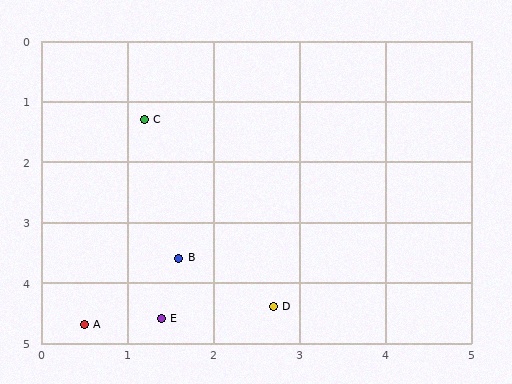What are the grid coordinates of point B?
Point B is at approximately (1.6, 3.6).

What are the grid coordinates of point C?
Point C is at approximately (1.2, 1.3).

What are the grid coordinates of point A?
Point A is at approximately (0.5, 4.7).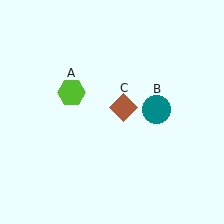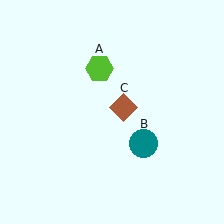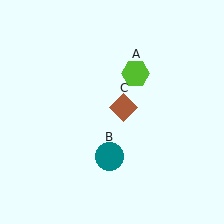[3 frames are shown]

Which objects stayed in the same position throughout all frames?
Brown diamond (object C) remained stationary.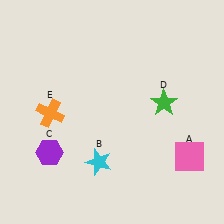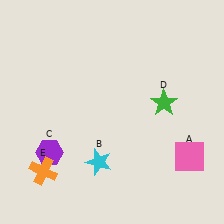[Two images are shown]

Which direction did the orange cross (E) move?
The orange cross (E) moved down.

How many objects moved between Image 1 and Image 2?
1 object moved between the two images.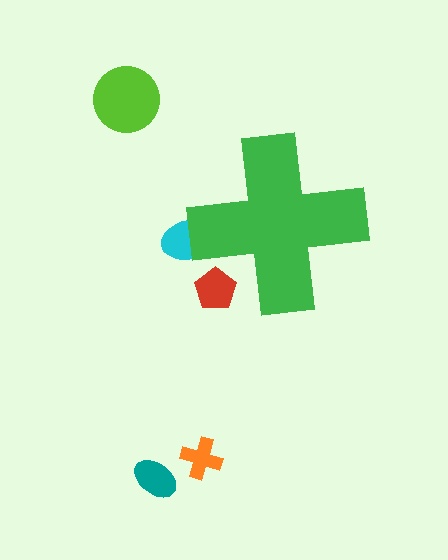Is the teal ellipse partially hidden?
No, the teal ellipse is fully visible.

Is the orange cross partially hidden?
No, the orange cross is fully visible.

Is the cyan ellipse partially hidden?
Yes, the cyan ellipse is partially hidden behind the green cross.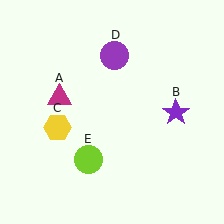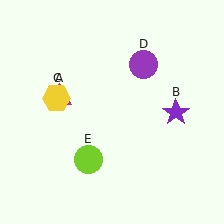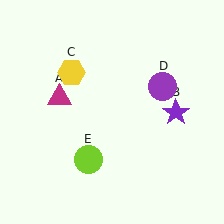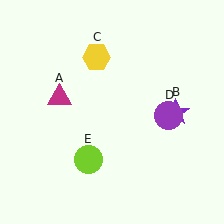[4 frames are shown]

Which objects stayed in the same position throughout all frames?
Magenta triangle (object A) and purple star (object B) and lime circle (object E) remained stationary.